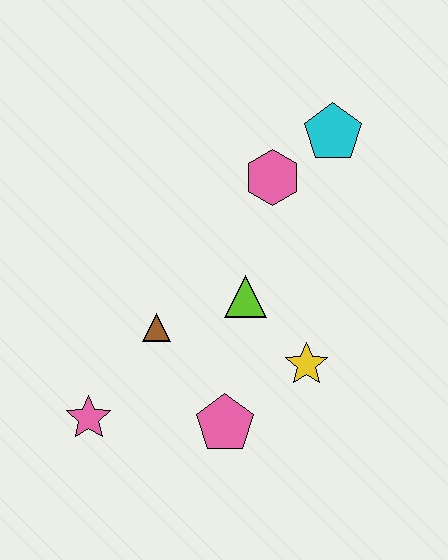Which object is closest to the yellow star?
The lime triangle is closest to the yellow star.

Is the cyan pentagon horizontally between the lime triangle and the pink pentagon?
No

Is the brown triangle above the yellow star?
Yes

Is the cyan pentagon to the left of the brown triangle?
No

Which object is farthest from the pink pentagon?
The cyan pentagon is farthest from the pink pentagon.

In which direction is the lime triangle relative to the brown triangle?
The lime triangle is to the right of the brown triangle.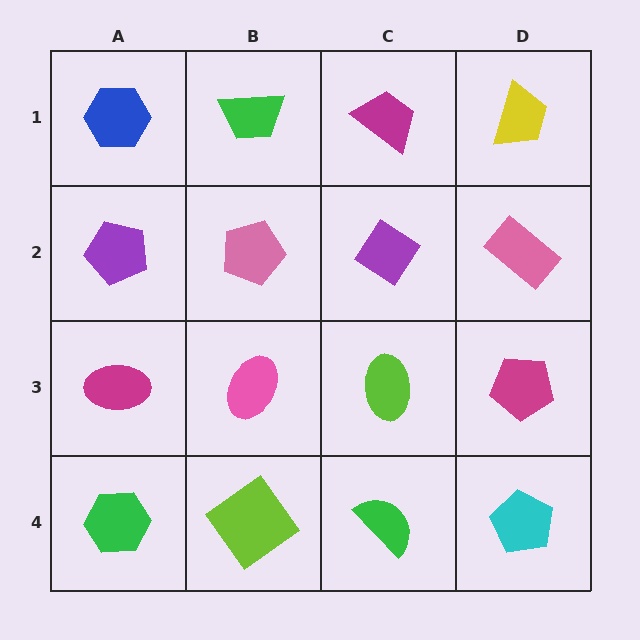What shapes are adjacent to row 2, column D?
A yellow trapezoid (row 1, column D), a magenta pentagon (row 3, column D), a purple diamond (row 2, column C).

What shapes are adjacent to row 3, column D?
A pink rectangle (row 2, column D), a cyan pentagon (row 4, column D), a lime ellipse (row 3, column C).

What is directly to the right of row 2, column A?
A pink pentagon.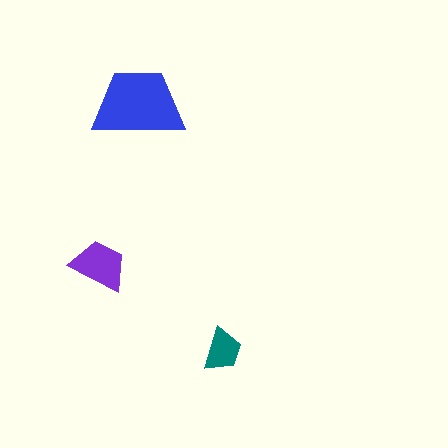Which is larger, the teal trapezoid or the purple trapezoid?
The purple one.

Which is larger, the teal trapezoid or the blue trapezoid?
The blue one.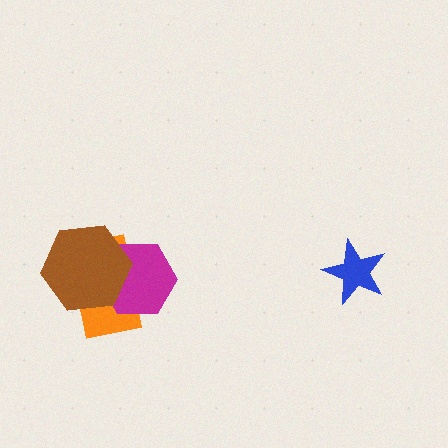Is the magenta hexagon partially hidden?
Yes, it is partially covered by another shape.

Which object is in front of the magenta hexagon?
The brown hexagon is in front of the magenta hexagon.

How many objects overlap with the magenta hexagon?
2 objects overlap with the magenta hexagon.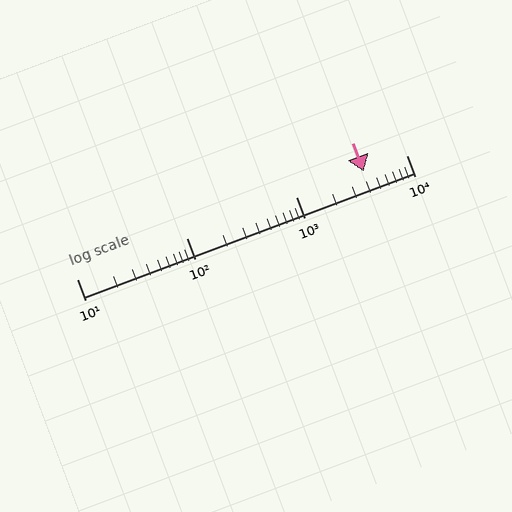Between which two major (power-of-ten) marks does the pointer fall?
The pointer is between 1000 and 10000.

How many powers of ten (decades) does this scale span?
The scale spans 3 decades, from 10 to 10000.